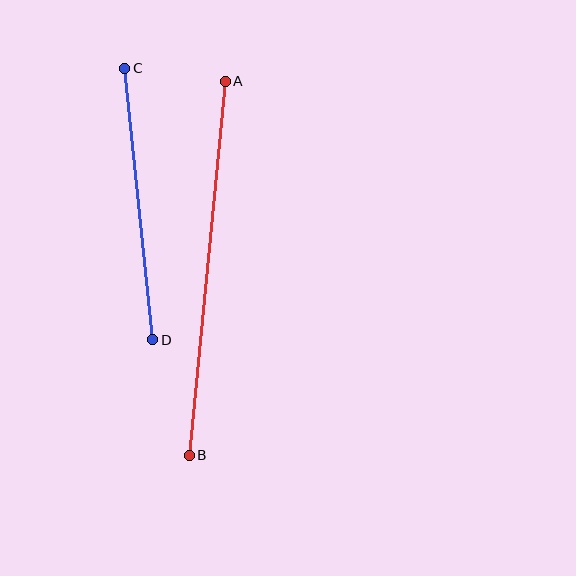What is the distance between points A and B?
The distance is approximately 376 pixels.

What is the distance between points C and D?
The distance is approximately 273 pixels.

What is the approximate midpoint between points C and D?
The midpoint is at approximately (139, 204) pixels.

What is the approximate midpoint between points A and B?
The midpoint is at approximately (207, 268) pixels.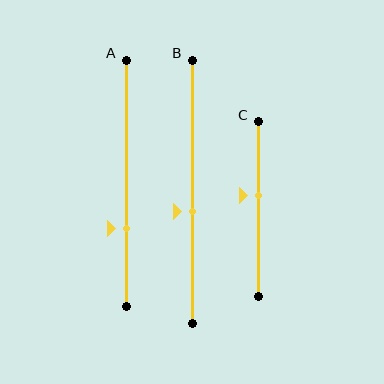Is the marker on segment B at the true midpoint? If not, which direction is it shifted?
No, the marker on segment B is shifted downward by about 8% of the segment length.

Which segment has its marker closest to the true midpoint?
Segment B has its marker closest to the true midpoint.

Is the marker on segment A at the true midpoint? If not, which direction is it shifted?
No, the marker on segment A is shifted downward by about 18% of the segment length.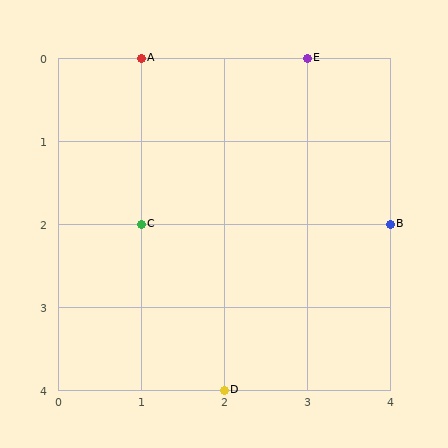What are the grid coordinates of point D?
Point D is at grid coordinates (2, 4).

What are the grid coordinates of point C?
Point C is at grid coordinates (1, 2).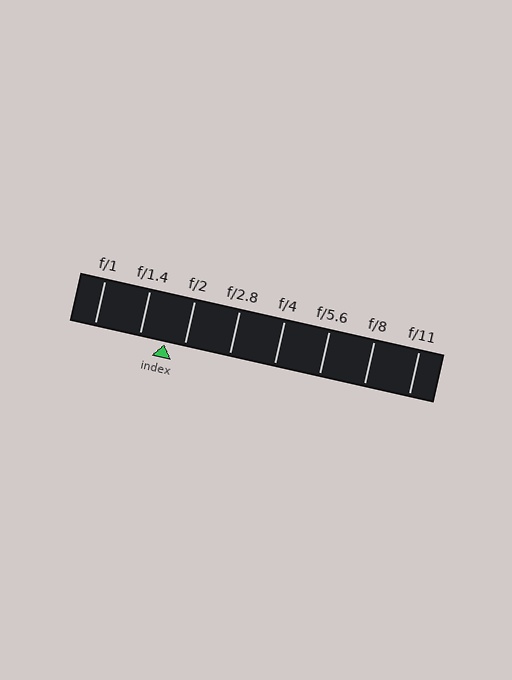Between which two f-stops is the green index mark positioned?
The index mark is between f/1.4 and f/2.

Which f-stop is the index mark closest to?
The index mark is closest to f/2.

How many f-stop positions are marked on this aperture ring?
There are 8 f-stop positions marked.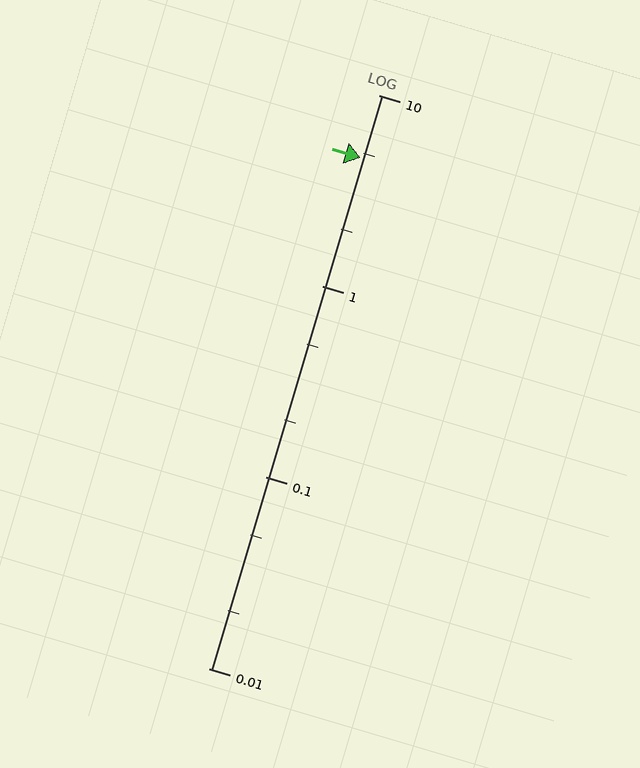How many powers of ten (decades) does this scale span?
The scale spans 3 decades, from 0.01 to 10.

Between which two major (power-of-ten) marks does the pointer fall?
The pointer is between 1 and 10.